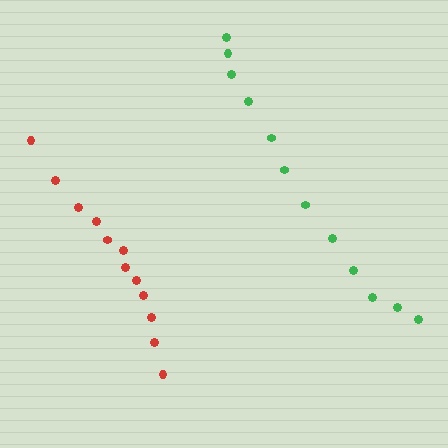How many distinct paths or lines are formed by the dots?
There are 2 distinct paths.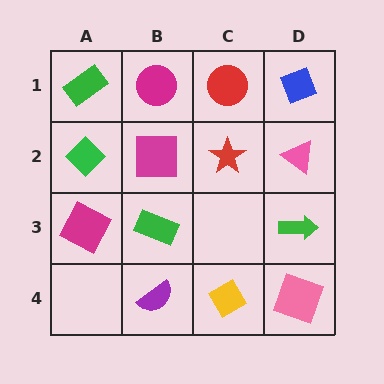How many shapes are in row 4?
3 shapes.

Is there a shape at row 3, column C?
No, that cell is empty.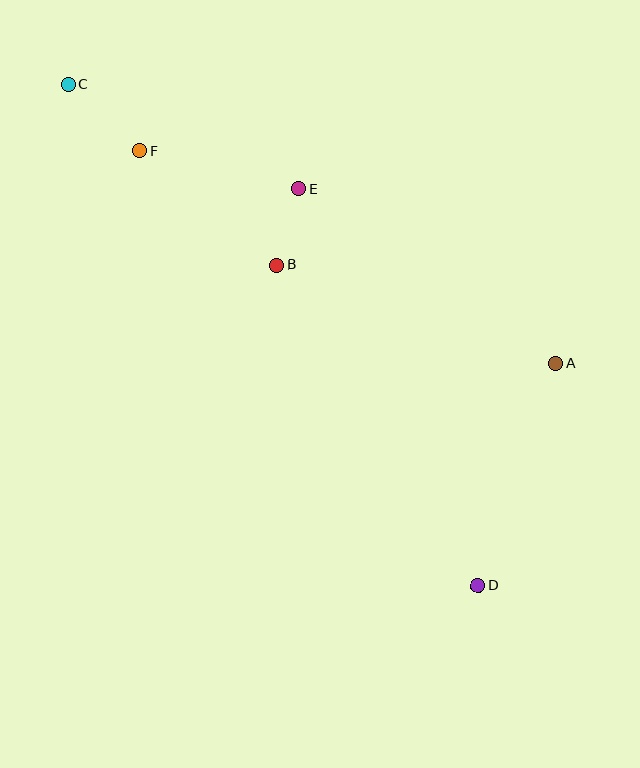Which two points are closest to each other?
Points B and E are closest to each other.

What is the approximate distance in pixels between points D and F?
The distance between D and F is approximately 551 pixels.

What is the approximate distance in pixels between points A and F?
The distance between A and F is approximately 467 pixels.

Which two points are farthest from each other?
Points C and D are farthest from each other.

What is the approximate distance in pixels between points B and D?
The distance between B and D is approximately 379 pixels.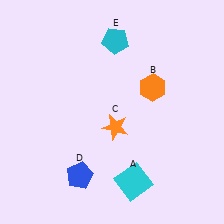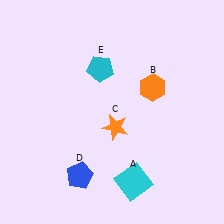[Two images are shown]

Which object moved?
The cyan pentagon (E) moved down.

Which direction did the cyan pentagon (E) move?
The cyan pentagon (E) moved down.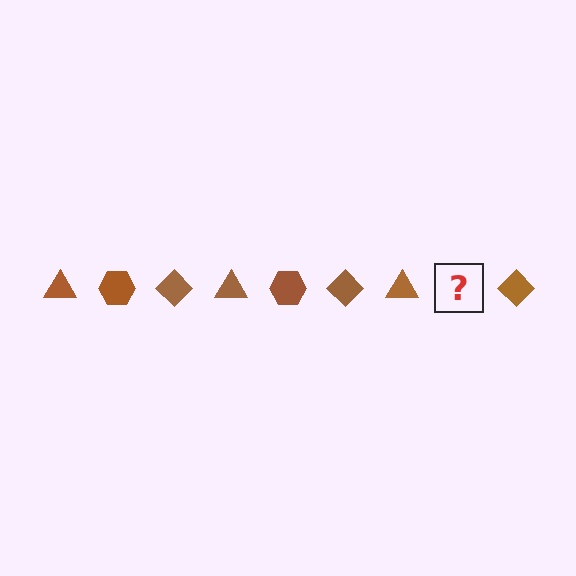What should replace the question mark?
The question mark should be replaced with a brown hexagon.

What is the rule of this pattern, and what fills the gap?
The rule is that the pattern cycles through triangle, hexagon, diamond shapes in brown. The gap should be filled with a brown hexagon.